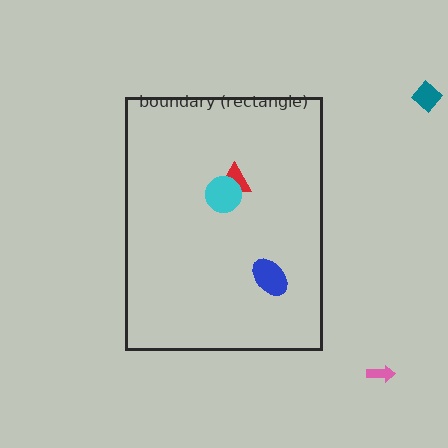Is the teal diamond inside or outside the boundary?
Outside.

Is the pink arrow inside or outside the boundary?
Outside.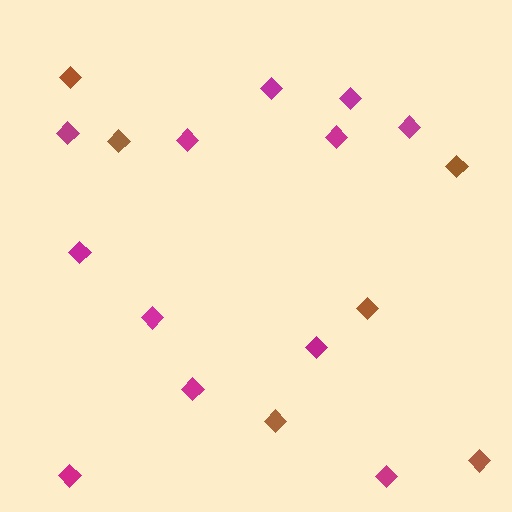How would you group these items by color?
There are 2 groups: one group of magenta diamonds (12) and one group of brown diamonds (6).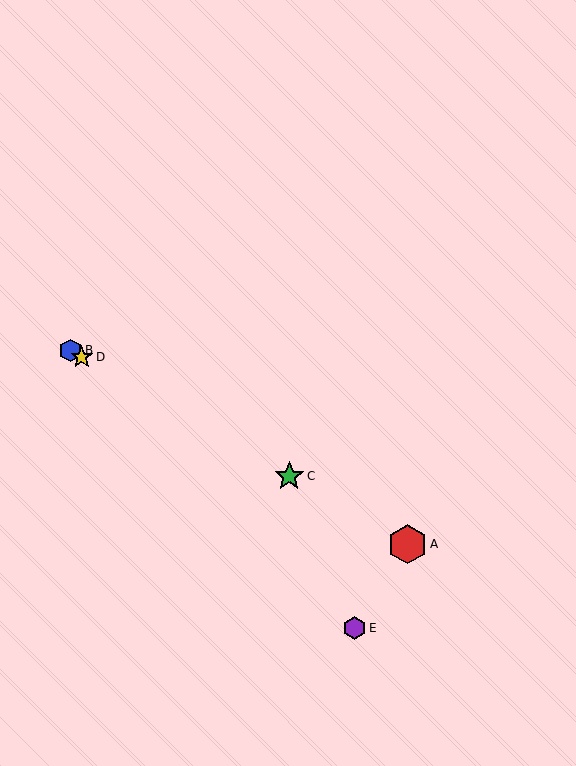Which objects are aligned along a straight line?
Objects A, B, C, D are aligned along a straight line.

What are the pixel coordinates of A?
Object A is at (407, 544).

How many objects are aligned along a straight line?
4 objects (A, B, C, D) are aligned along a straight line.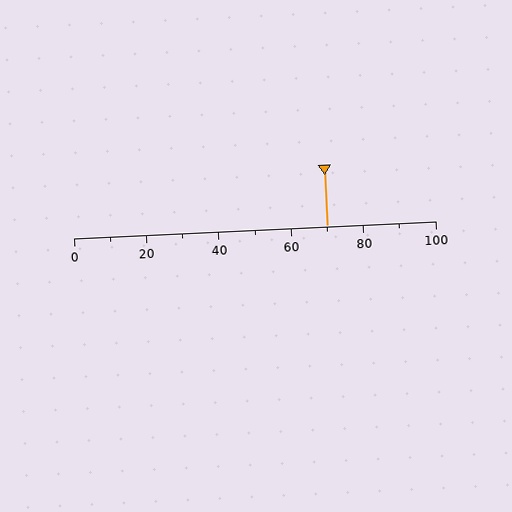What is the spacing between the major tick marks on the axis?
The major ticks are spaced 20 apart.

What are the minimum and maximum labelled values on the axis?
The axis runs from 0 to 100.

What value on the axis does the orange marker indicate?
The marker indicates approximately 70.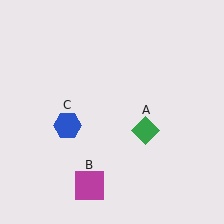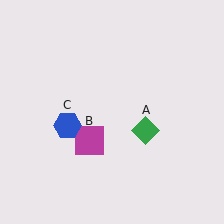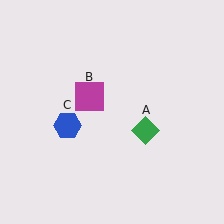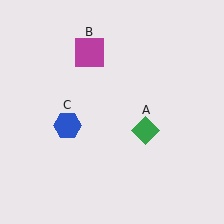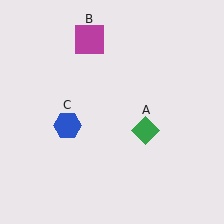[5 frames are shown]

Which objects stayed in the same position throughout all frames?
Green diamond (object A) and blue hexagon (object C) remained stationary.